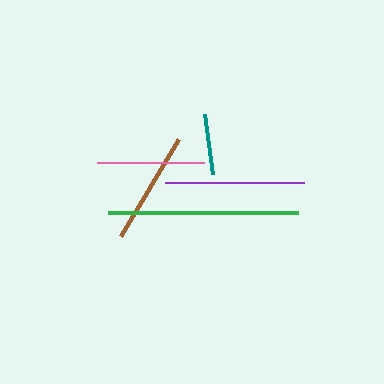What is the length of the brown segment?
The brown segment is approximately 113 pixels long.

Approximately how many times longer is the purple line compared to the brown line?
The purple line is approximately 1.2 times the length of the brown line.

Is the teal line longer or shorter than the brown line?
The brown line is longer than the teal line.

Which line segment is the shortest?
The teal line is the shortest at approximately 61 pixels.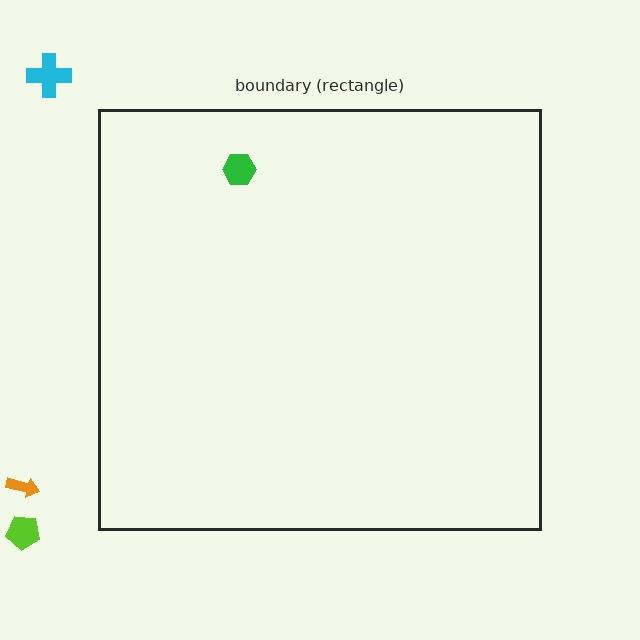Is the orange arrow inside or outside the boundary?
Outside.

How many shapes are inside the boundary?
1 inside, 3 outside.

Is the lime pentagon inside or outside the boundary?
Outside.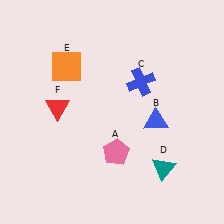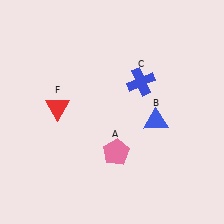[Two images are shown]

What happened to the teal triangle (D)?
The teal triangle (D) was removed in Image 2. It was in the bottom-right area of Image 1.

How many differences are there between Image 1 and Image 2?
There are 2 differences between the two images.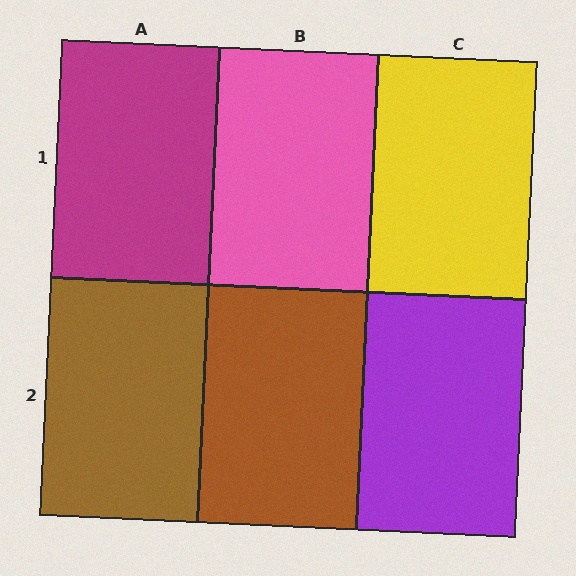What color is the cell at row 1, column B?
Pink.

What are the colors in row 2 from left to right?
Brown, brown, purple.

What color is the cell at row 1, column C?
Yellow.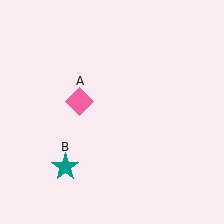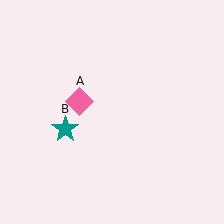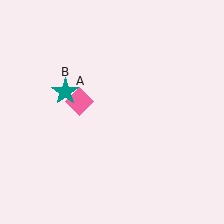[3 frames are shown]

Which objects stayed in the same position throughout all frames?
Pink diamond (object A) remained stationary.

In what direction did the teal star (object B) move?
The teal star (object B) moved up.